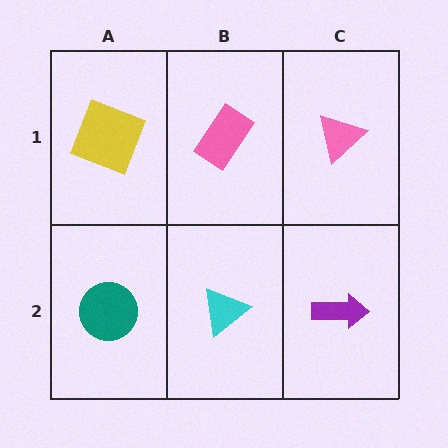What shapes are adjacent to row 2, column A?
A yellow square (row 1, column A), a cyan triangle (row 2, column B).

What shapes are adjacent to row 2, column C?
A pink triangle (row 1, column C), a cyan triangle (row 2, column B).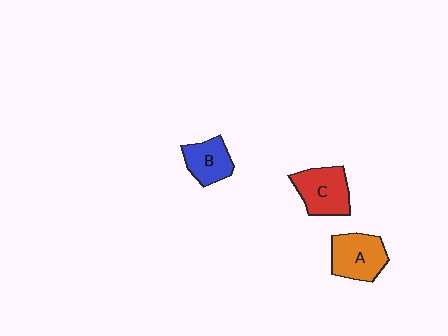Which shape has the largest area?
Shape C (red).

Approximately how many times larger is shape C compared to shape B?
Approximately 1.3 times.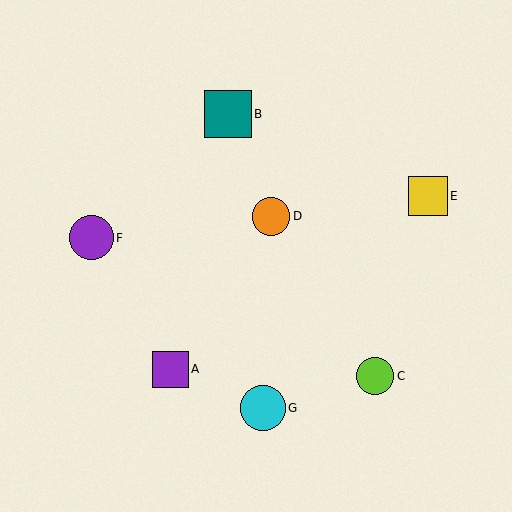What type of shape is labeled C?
Shape C is a lime circle.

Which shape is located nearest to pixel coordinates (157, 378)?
The purple square (labeled A) at (171, 370) is nearest to that location.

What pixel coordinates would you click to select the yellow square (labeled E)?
Click at (428, 195) to select the yellow square E.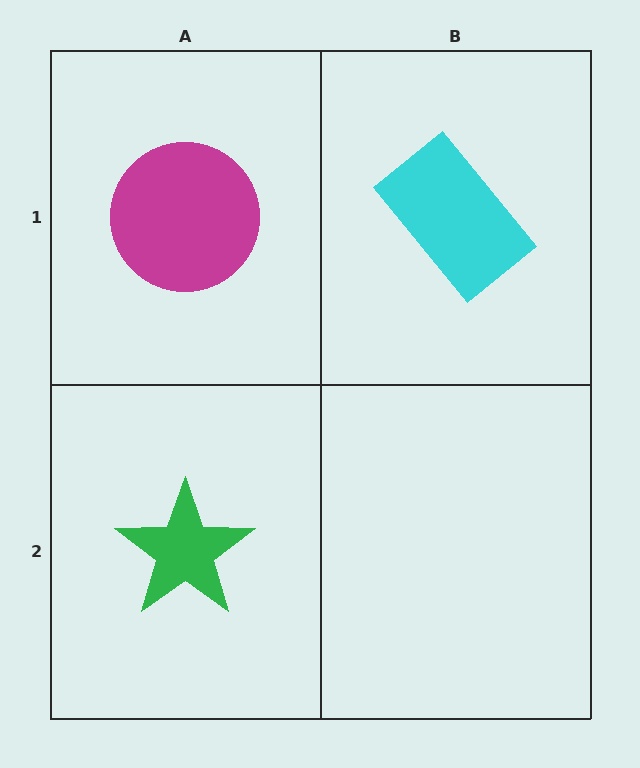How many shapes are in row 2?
1 shape.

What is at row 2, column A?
A green star.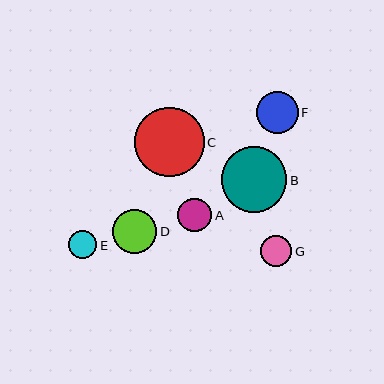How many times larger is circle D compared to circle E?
Circle D is approximately 1.6 times the size of circle E.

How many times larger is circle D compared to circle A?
Circle D is approximately 1.3 times the size of circle A.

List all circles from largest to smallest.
From largest to smallest: C, B, D, F, A, G, E.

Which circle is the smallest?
Circle E is the smallest with a size of approximately 28 pixels.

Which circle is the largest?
Circle C is the largest with a size of approximately 70 pixels.